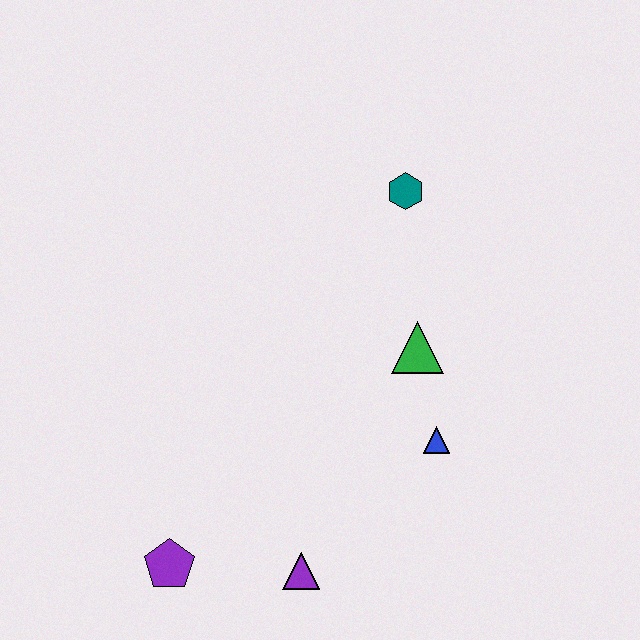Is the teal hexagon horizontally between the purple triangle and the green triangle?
Yes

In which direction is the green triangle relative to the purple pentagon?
The green triangle is to the right of the purple pentagon.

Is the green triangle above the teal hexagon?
No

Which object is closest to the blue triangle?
The green triangle is closest to the blue triangle.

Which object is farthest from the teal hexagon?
The purple pentagon is farthest from the teal hexagon.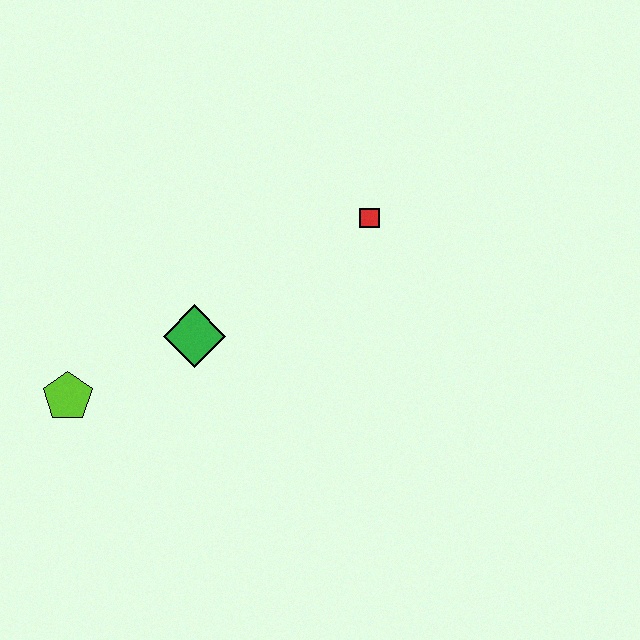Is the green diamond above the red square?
No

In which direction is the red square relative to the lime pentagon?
The red square is to the right of the lime pentagon.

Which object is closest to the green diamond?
The lime pentagon is closest to the green diamond.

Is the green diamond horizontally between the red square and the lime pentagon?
Yes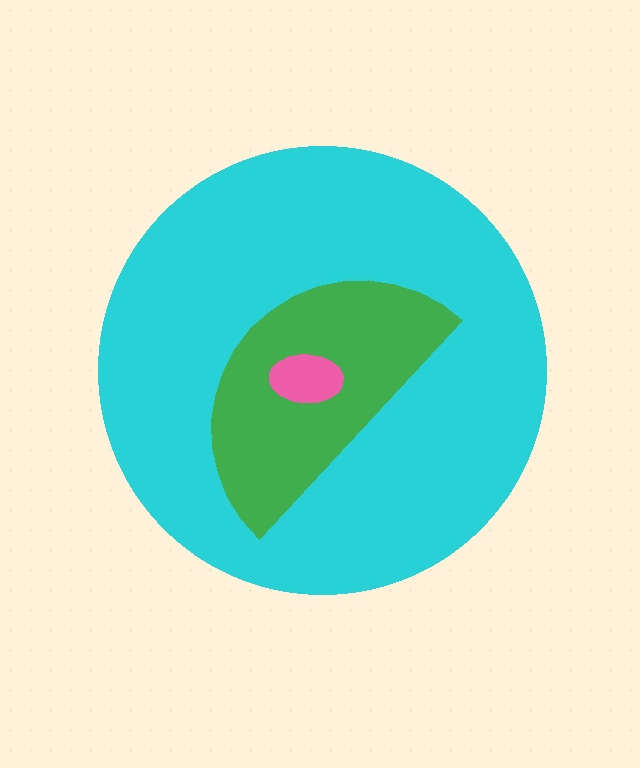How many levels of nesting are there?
3.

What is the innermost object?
The pink ellipse.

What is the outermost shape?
The cyan circle.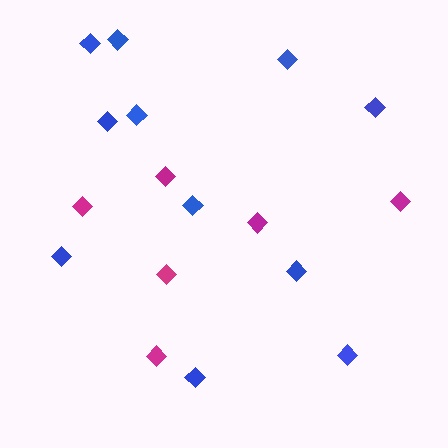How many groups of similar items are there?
There are 2 groups: one group of magenta diamonds (6) and one group of blue diamonds (11).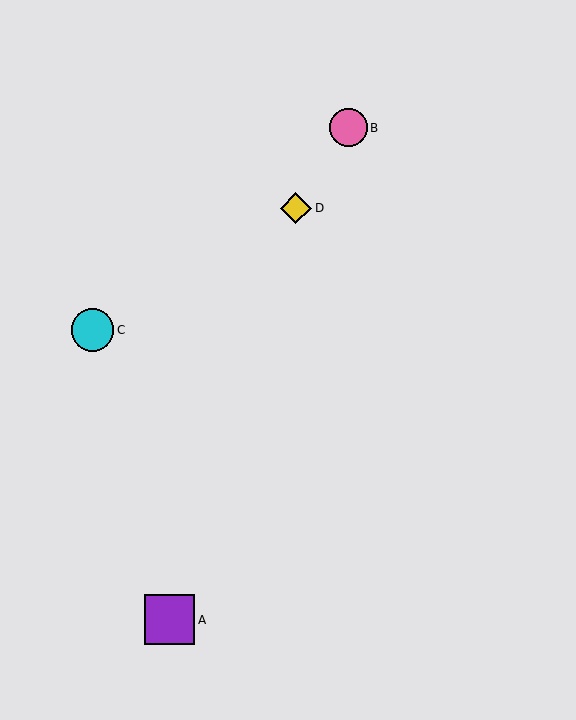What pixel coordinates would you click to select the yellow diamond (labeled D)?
Click at (296, 208) to select the yellow diamond D.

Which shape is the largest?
The purple square (labeled A) is the largest.